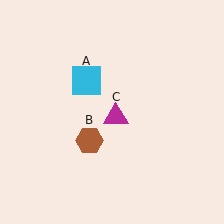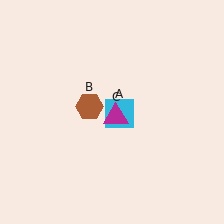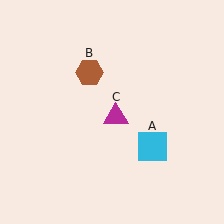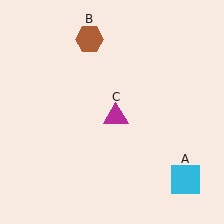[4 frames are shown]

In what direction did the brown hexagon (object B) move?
The brown hexagon (object B) moved up.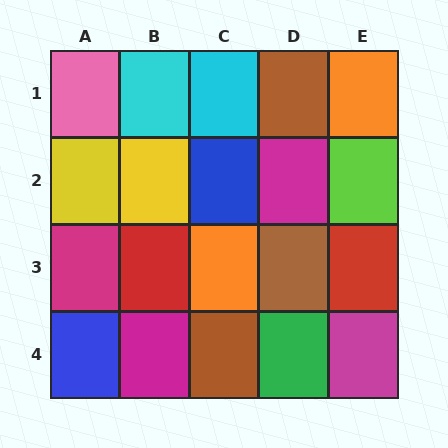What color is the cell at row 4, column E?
Magenta.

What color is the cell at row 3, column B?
Red.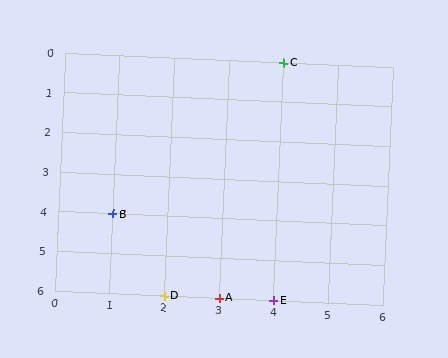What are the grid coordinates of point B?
Point B is at grid coordinates (1, 4).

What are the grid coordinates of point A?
Point A is at grid coordinates (3, 6).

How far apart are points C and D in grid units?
Points C and D are 2 columns and 6 rows apart (about 6.3 grid units diagonally).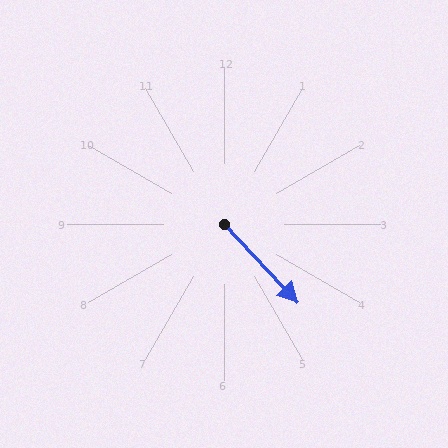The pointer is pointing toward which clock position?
Roughly 5 o'clock.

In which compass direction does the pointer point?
Southeast.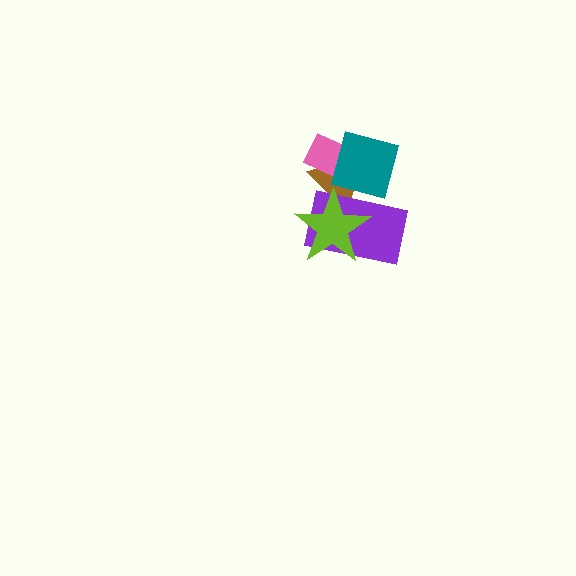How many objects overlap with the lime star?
2 objects overlap with the lime star.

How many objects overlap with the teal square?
3 objects overlap with the teal square.